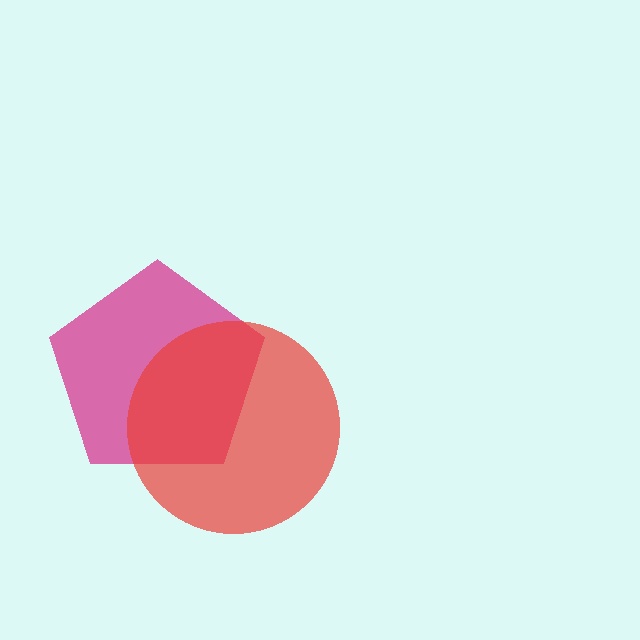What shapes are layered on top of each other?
The layered shapes are: a magenta pentagon, a red circle.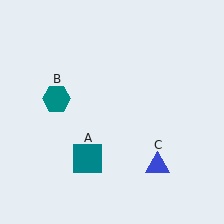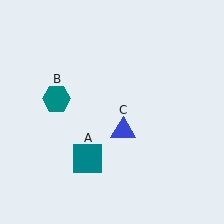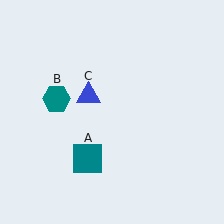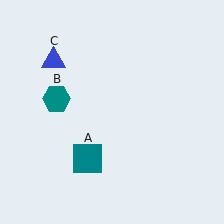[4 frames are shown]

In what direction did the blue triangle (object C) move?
The blue triangle (object C) moved up and to the left.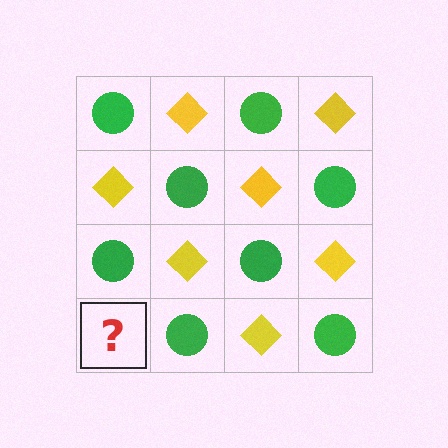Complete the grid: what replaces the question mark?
The question mark should be replaced with a yellow diamond.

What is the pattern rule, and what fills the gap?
The rule is that it alternates green circle and yellow diamond in a checkerboard pattern. The gap should be filled with a yellow diamond.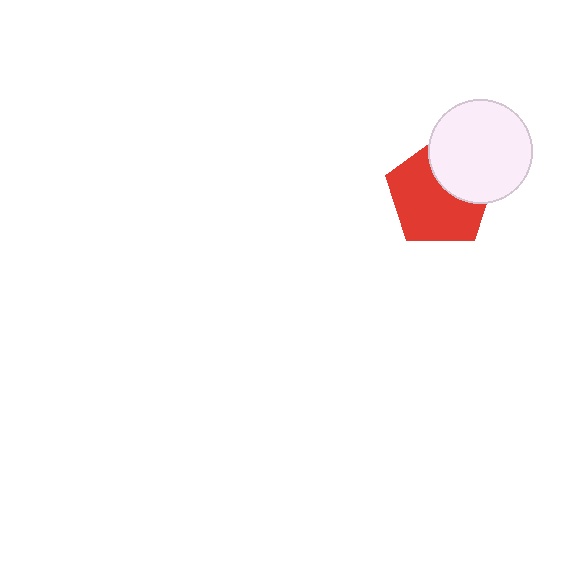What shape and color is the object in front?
The object in front is a white circle.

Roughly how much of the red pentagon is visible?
Most of it is visible (roughly 66%).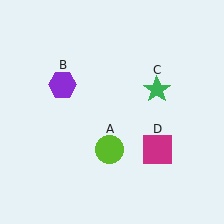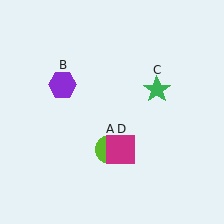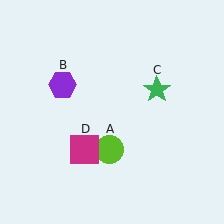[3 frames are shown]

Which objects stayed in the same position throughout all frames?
Lime circle (object A) and purple hexagon (object B) and green star (object C) remained stationary.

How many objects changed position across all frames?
1 object changed position: magenta square (object D).